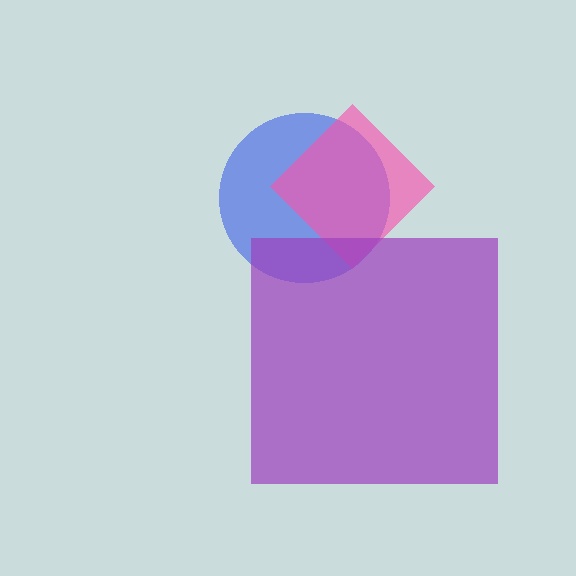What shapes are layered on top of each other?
The layered shapes are: a blue circle, a pink diamond, a purple square.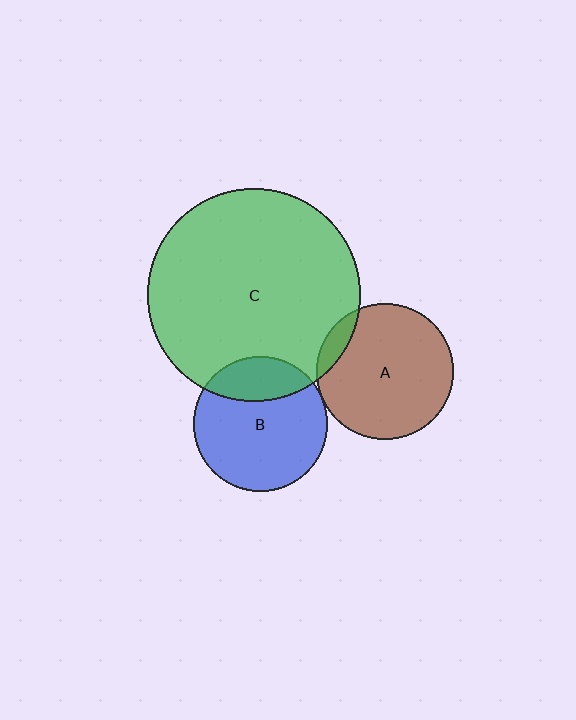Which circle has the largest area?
Circle C (green).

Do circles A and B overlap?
Yes.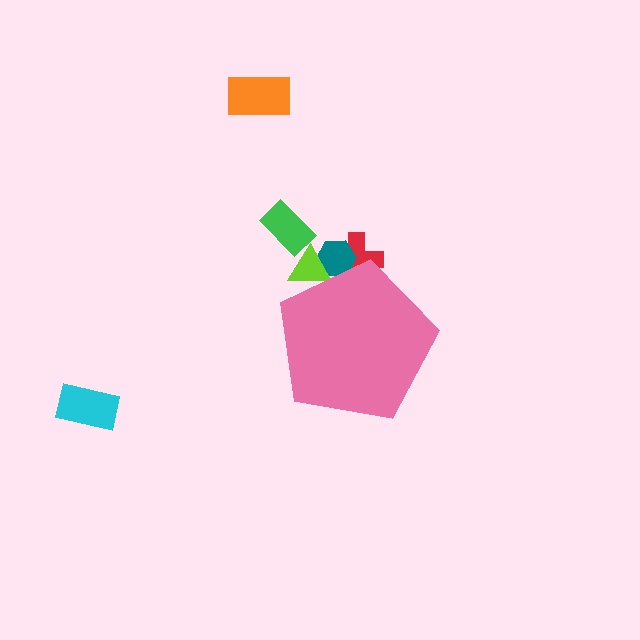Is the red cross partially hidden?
Yes, the red cross is partially hidden behind the pink pentagon.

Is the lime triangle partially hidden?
Yes, the lime triangle is partially hidden behind the pink pentagon.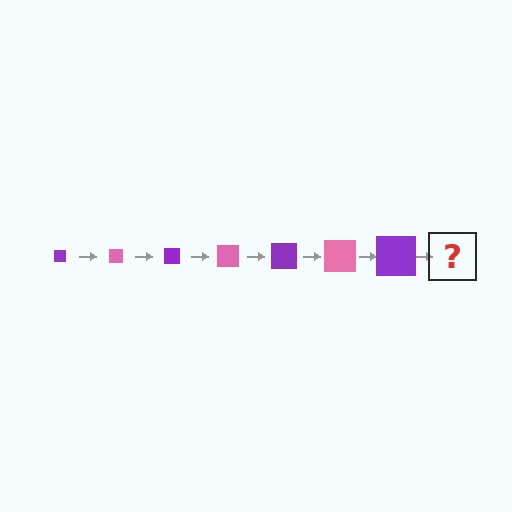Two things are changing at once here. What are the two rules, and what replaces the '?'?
The two rules are that the square grows larger each step and the color cycles through purple and pink. The '?' should be a pink square, larger than the previous one.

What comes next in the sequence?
The next element should be a pink square, larger than the previous one.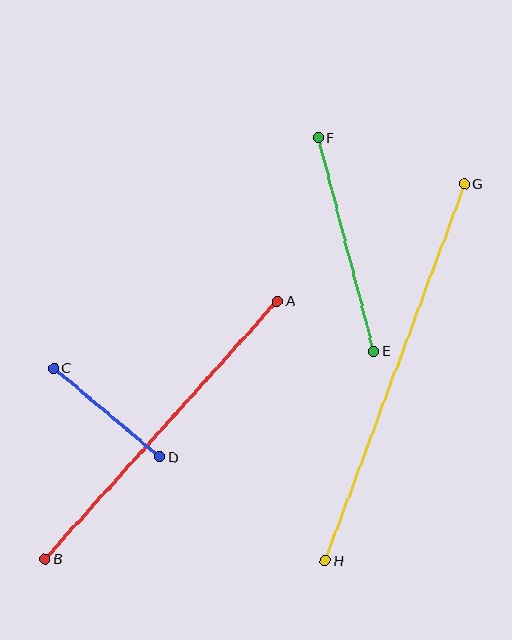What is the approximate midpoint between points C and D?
The midpoint is at approximately (107, 413) pixels.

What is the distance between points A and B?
The distance is approximately 347 pixels.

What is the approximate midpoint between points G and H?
The midpoint is at approximately (395, 372) pixels.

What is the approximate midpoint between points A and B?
The midpoint is at approximately (161, 430) pixels.